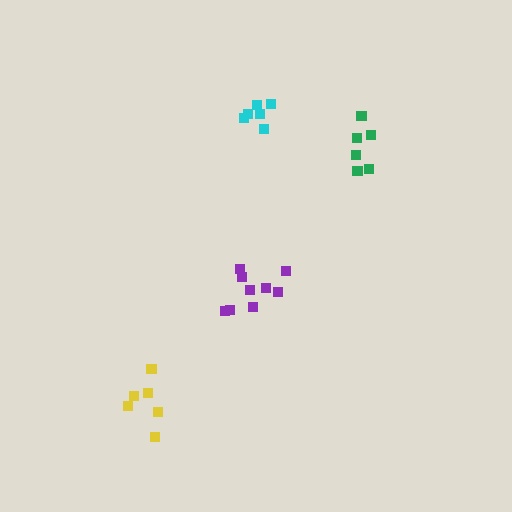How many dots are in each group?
Group 1: 6 dots, Group 2: 9 dots, Group 3: 6 dots, Group 4: 6 dots (27 total).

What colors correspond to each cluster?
The clusters are colored: green, purple, cyan, yellow.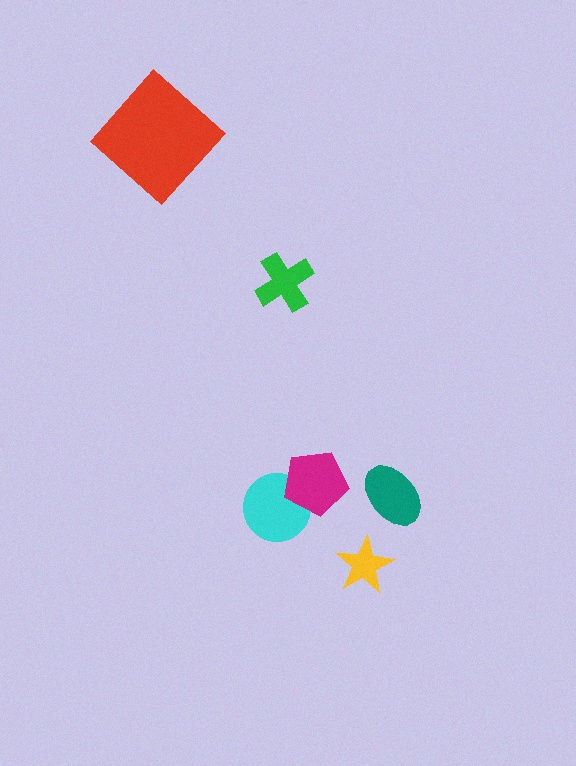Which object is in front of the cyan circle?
The magenta pentagon is in front of the cyan circle.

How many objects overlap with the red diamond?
0 objects overlap with the red diamond.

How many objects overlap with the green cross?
0 objects overlap with the green cross.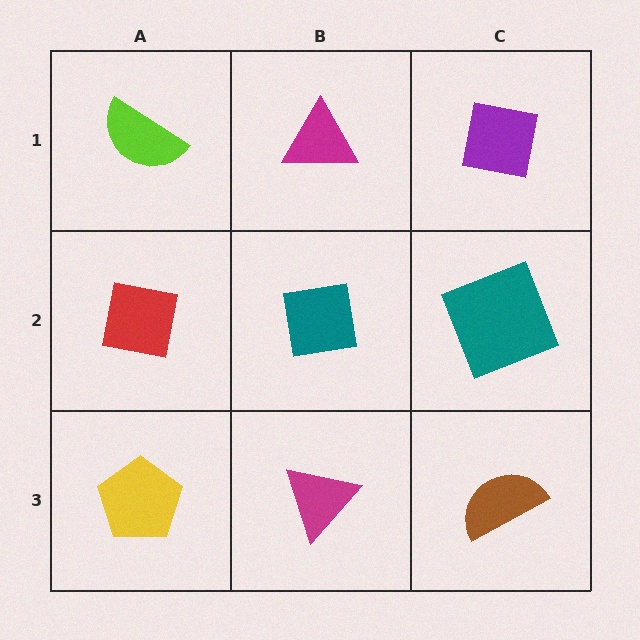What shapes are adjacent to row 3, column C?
A teal square (row 2, column C), a magenta triangle (row 3, column B).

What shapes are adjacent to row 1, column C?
A teal square (row 2, column C), a magenta triangle (row 1, column B).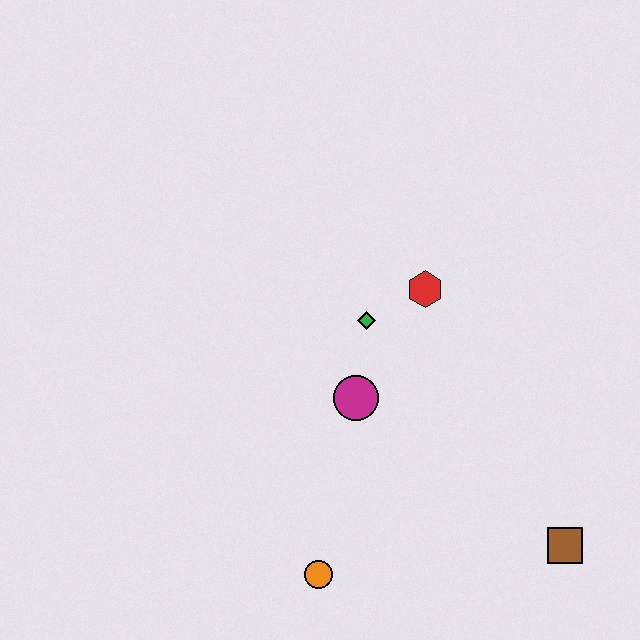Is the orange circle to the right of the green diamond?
No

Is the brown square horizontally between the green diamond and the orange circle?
No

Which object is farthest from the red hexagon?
The orange circle is farthest from the red hexagon.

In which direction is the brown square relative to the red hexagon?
The brown square is below the red hexagon.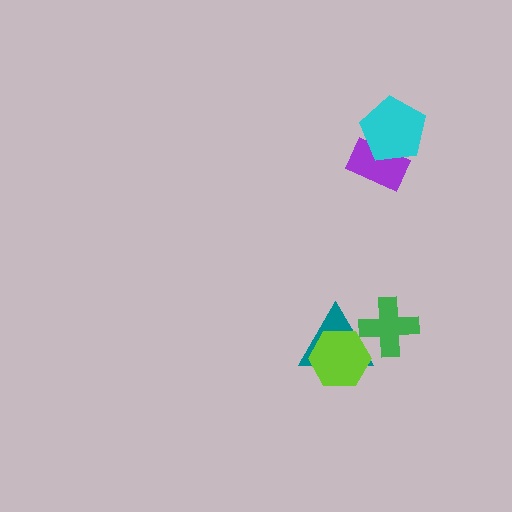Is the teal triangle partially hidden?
Yes, it is partially covered by another shape.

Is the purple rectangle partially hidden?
Yes, it is partially covered by another shape.